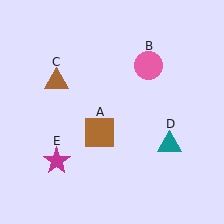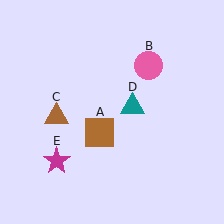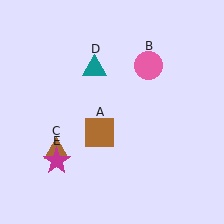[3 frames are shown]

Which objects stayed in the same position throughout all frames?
Brown square (object A) and pink circle (object B) and magenta star (object E) remained stationary.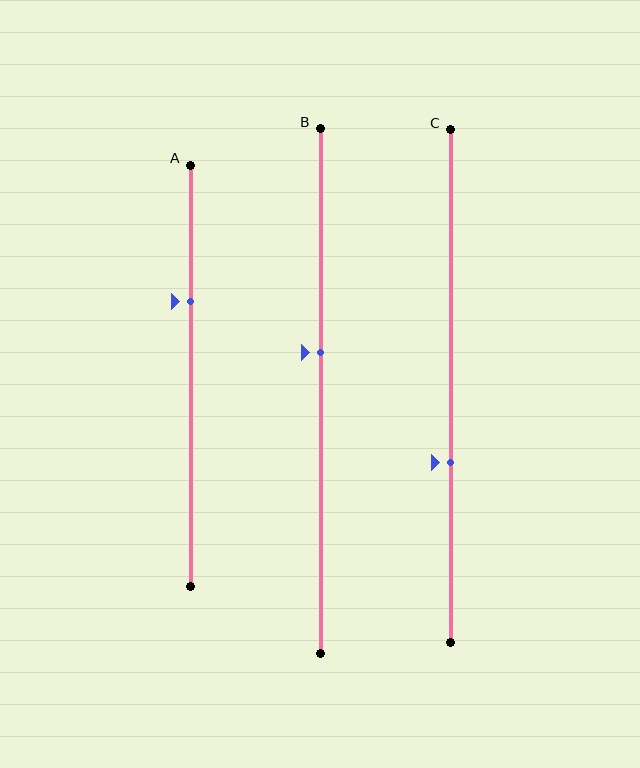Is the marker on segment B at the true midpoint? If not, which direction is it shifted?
No, the marker on segment B is shifted upward by about 7% of the segment length.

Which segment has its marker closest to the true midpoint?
Segment B has its marker closest to the true midpoint.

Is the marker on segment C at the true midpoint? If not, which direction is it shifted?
No, the marker on segment C is shifted downward by about 15% of the segment length.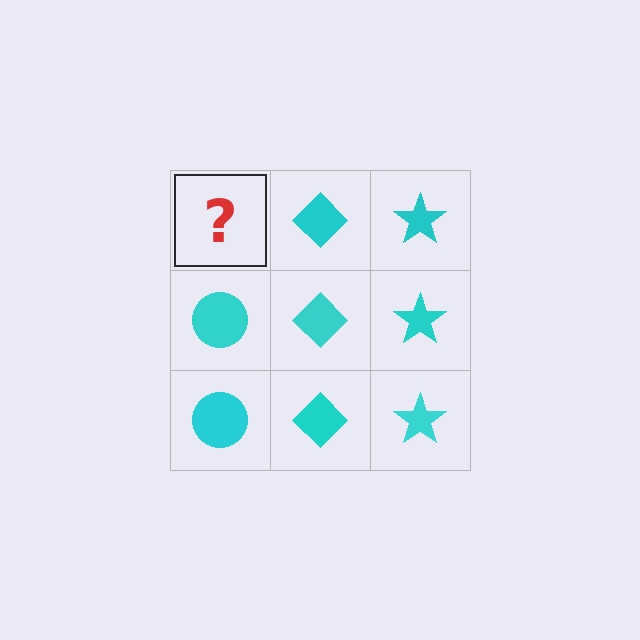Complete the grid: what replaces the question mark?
The question mark should be replaced with a cyan circle.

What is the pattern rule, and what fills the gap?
The rule is that each column has a consistent shape. The gap should be filled with a cyan circle.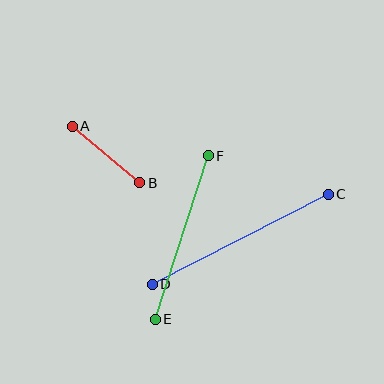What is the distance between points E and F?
The distance is approximately 172 pixels.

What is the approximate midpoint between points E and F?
The midpoint is at approximately (182, 237) pixels.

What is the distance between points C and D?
The distance is approximately 197 pixels.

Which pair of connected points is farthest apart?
Points C and D are farthest apart.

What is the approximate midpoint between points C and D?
The midpoint is at approximately (240, 239) pixels.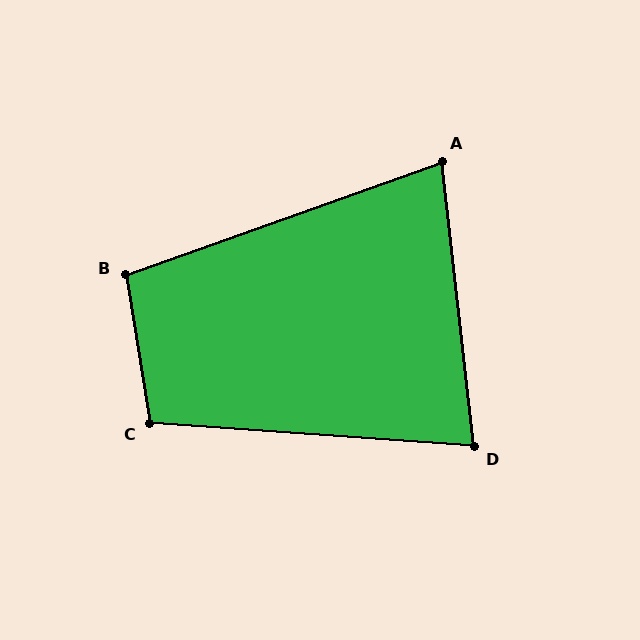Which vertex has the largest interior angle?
C, at approximately 103 degrees.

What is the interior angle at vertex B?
Approximately 101 degrees (obtuse).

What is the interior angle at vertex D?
Approximately 79 degrees (acute).